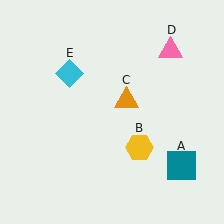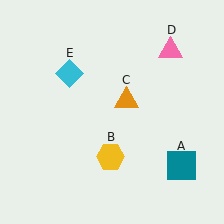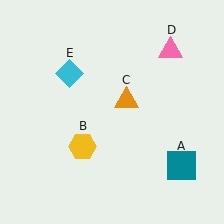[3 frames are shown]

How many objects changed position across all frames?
1 object changed position: yellow hexagon (object B).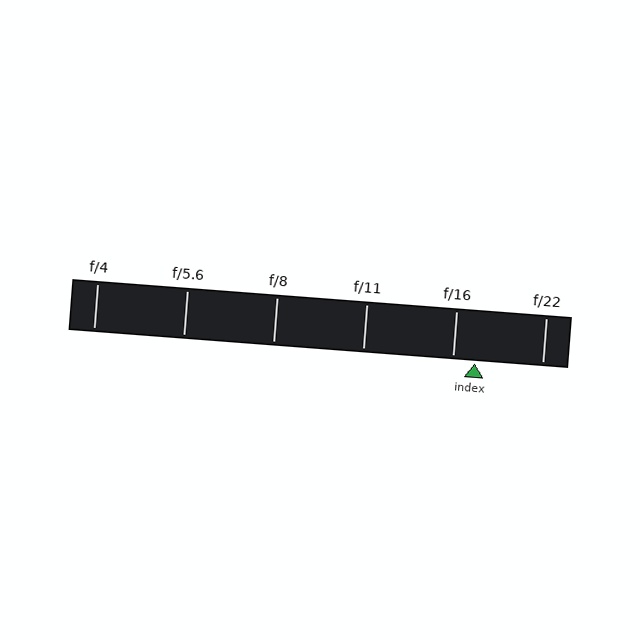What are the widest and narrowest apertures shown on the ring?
The widest aperture shown is f/4 and the narrowest is f/22.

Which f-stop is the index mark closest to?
The index mark is closest to f/16.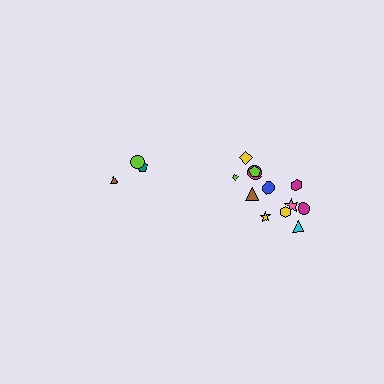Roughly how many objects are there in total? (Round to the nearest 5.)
Roughly 15 objects in total.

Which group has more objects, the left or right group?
The right group.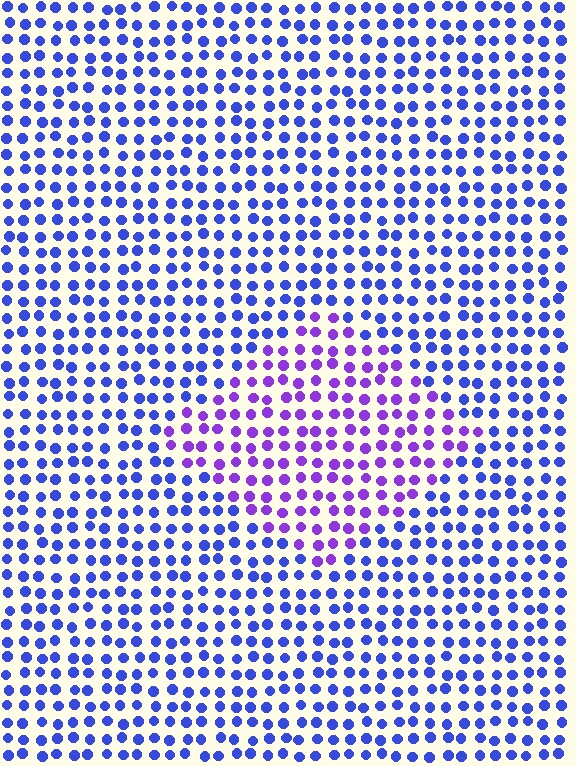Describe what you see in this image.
The image is filled with small blue elements in a uniform arrangement. A diamond-shaped region is visible where the elements are tinted to a slightly different hue, forming a subtle color boundary.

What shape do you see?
I see a diamond.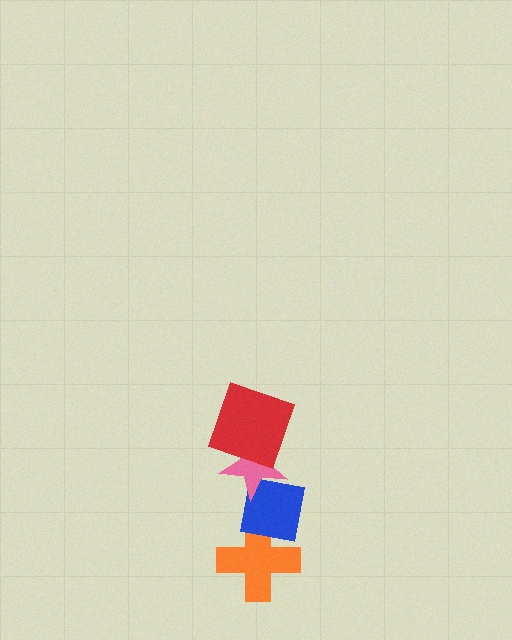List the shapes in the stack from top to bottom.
From top to bottom: the red square, the pink star, the blue square, the orange cross.